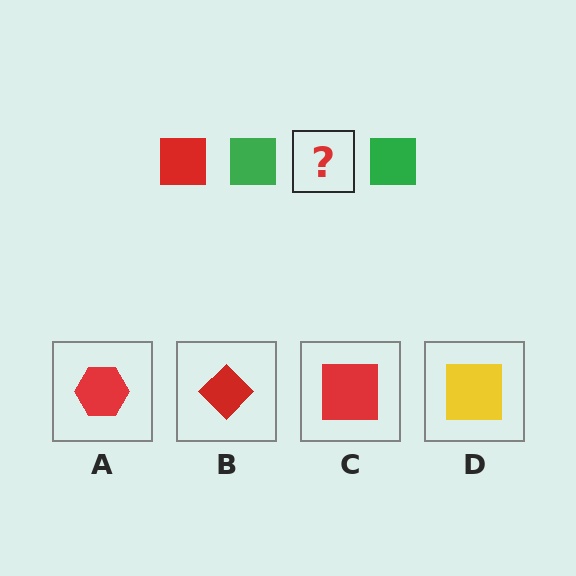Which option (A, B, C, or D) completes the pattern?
C.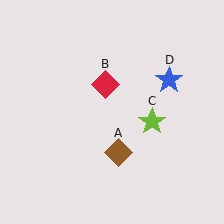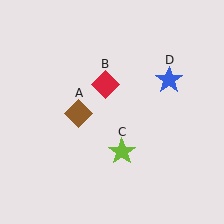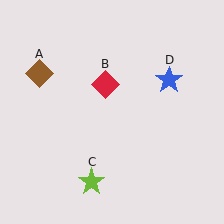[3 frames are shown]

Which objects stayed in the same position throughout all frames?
Red diamond (object B) and blue star (object D) remained stationary.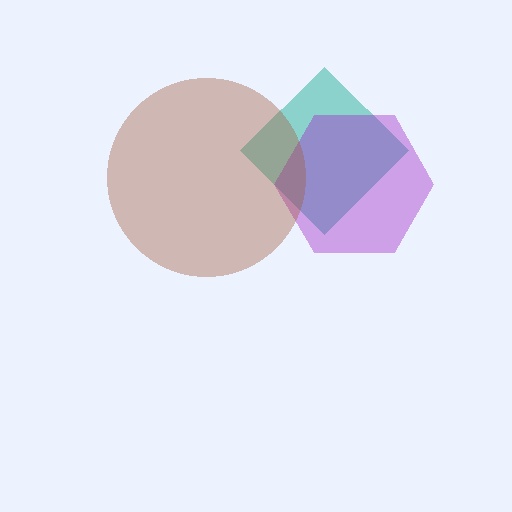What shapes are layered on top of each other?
The layered shapes are: a teal diamond, a purple hexagon, a brown circle.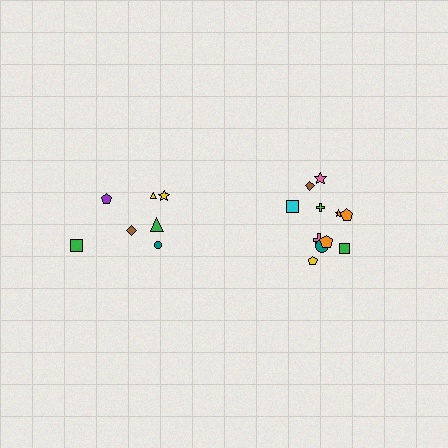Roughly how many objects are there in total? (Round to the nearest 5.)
Roughly 20 objects in total.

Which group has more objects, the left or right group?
The right group.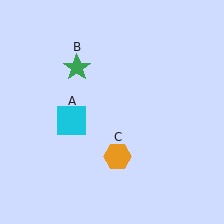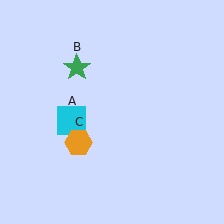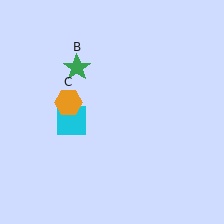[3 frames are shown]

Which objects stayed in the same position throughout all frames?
Cyan square (object A) and green star (object B) remained stationary.